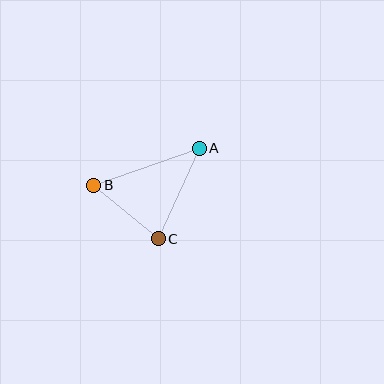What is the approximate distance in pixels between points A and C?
The distance between A and C is approximately 99 pixels.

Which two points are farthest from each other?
Points A and B are farthest from each other.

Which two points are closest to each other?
Points B and C are closest to each other.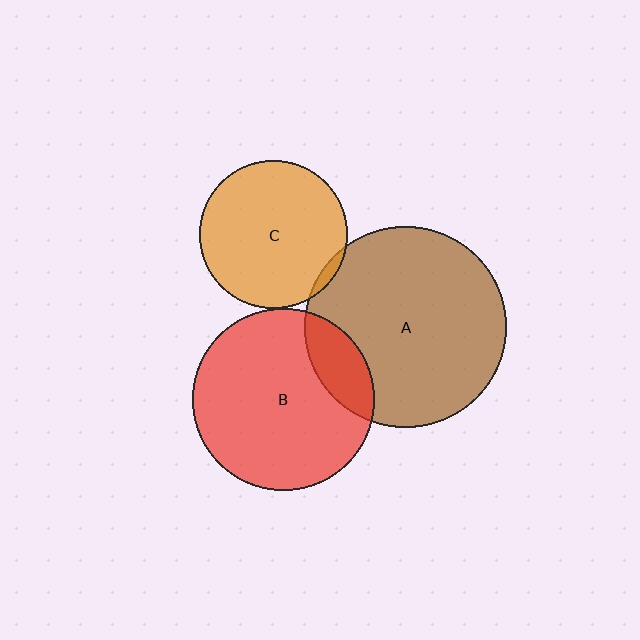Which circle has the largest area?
Circle A (brown).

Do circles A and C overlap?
Yes.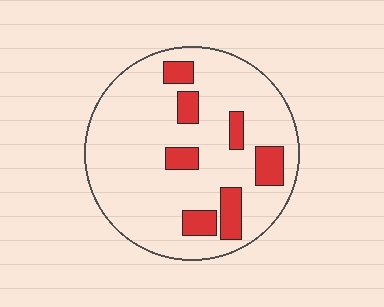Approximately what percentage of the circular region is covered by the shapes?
Approximately 15%.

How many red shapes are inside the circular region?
7.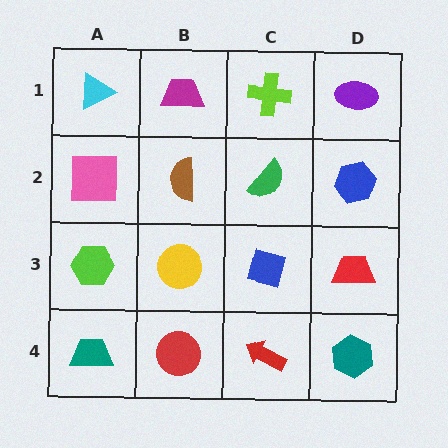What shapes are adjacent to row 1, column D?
A blue hexagon (row 2, column D), a lime cross (row 1, column C).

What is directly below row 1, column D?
A blue hexagon.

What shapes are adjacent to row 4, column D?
A red trapezoid (row 3, column D), a red arrow (row 4, column C).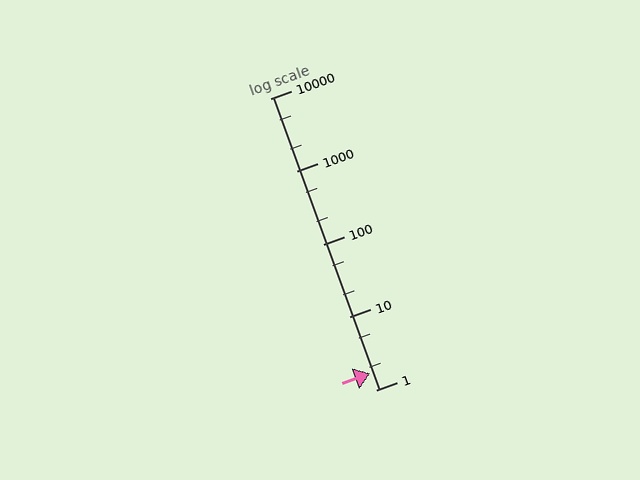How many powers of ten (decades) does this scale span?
The scale spans 4 decades, from 1 to 10000.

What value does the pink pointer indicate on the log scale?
The pointer indicates approximately 1.7.